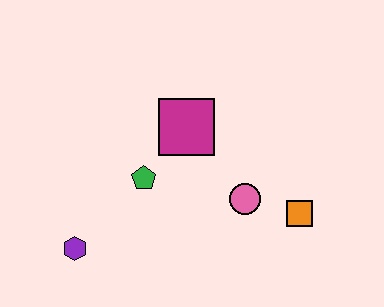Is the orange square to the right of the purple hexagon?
Yes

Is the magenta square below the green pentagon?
No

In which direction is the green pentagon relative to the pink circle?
The green pentagon is to the left of the pink circle.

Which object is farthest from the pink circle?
The purple hexagon is farthest from the pink circle.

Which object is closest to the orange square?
The pink circle is closest to the orange square.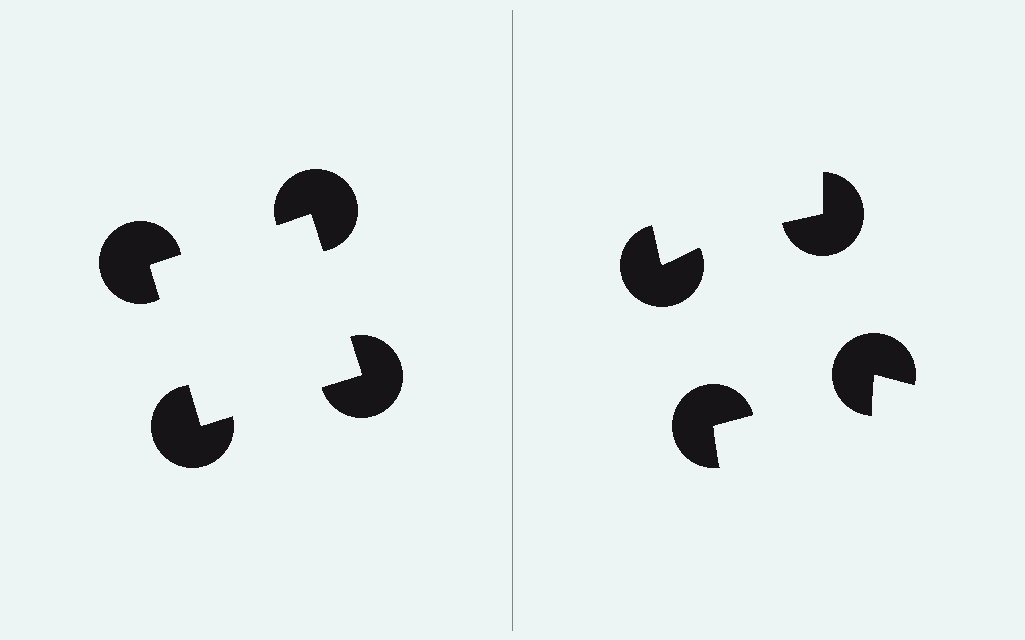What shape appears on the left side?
An illusory square.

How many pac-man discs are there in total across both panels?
8 — 4 on each side.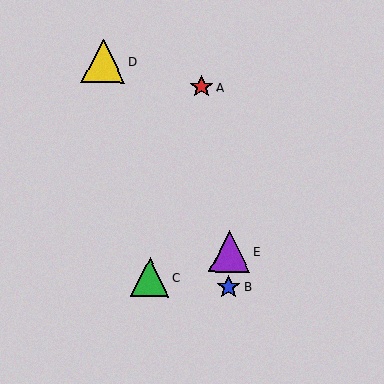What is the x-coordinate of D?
Object D is at x≈103.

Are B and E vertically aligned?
Yes, both are at x≈229.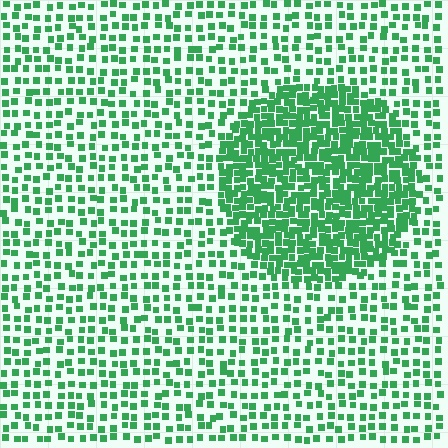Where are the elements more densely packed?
The elements are more densely packed inside the circle boundary.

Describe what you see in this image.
The image contains small green elements arranged at two different densities. A circle-shaped region is visible where the elements are more densely packed than the surrounding area.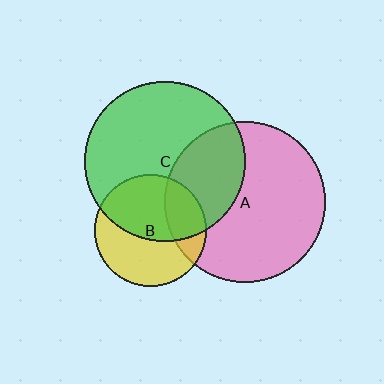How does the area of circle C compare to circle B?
Approximately 2.0 times.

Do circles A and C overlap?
Yes.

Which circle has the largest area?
Circle A (pink).